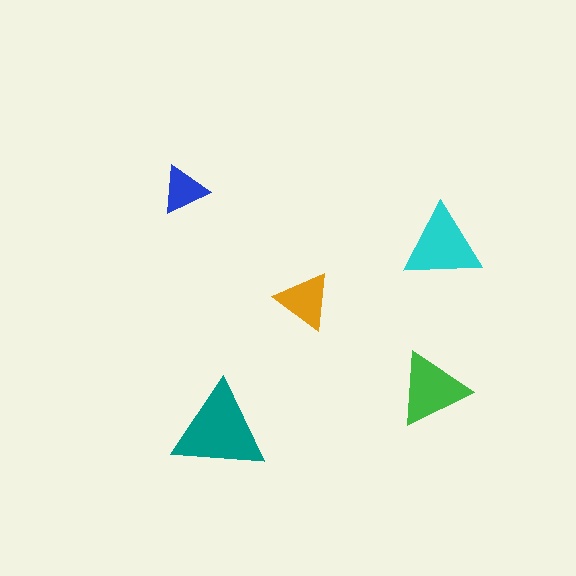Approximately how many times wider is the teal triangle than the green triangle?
About 1.5 times wider.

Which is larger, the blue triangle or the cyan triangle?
The cyan one.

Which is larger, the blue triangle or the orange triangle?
The orange one.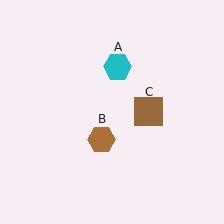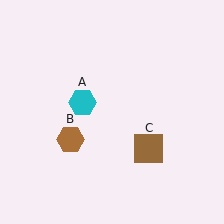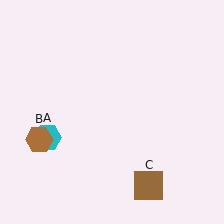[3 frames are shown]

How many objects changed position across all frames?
3 objects changed position: cyan hexagon (object A), brown hexagon (object B), brown square (object C).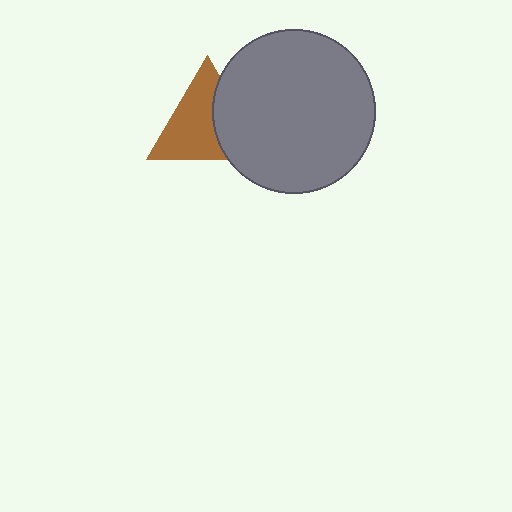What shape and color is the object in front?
The object in front is a gray circle.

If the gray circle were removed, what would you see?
You would see the complete brown triangle.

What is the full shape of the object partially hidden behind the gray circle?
The partially hidden object is a brown triangle.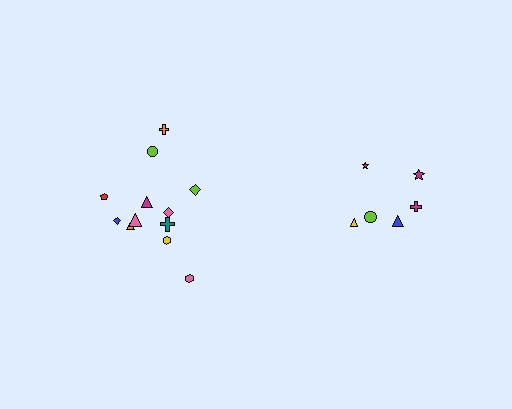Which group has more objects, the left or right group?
The left group.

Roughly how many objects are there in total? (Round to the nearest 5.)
Roughly 20 objects in total.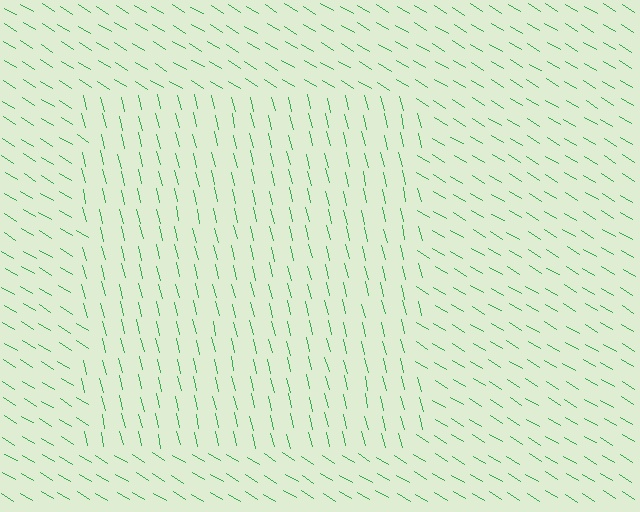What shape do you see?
I see a rectangle.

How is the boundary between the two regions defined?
The boundary is defined purely by a change in line orientation (approximately 45 degrees difference). All lines are the same color and thickness.